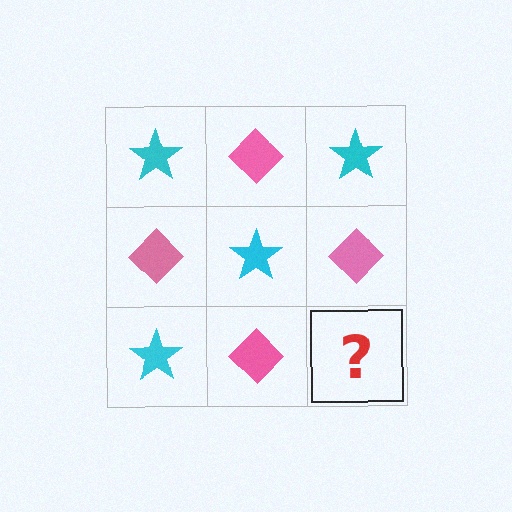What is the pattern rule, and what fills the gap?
The rule is that it alternates cyan star and pink diamond in a checkerboard pattern. The gap should be filled with a cyan star.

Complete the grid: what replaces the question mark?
The question mark should be replaced with a cyan star.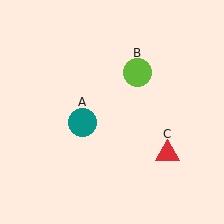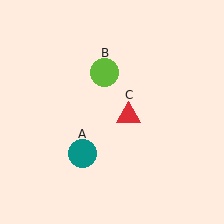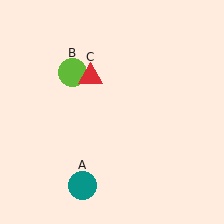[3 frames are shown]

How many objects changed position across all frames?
3 objects changed position: teal circle (object A), lime circle (object B), red triangle (object C).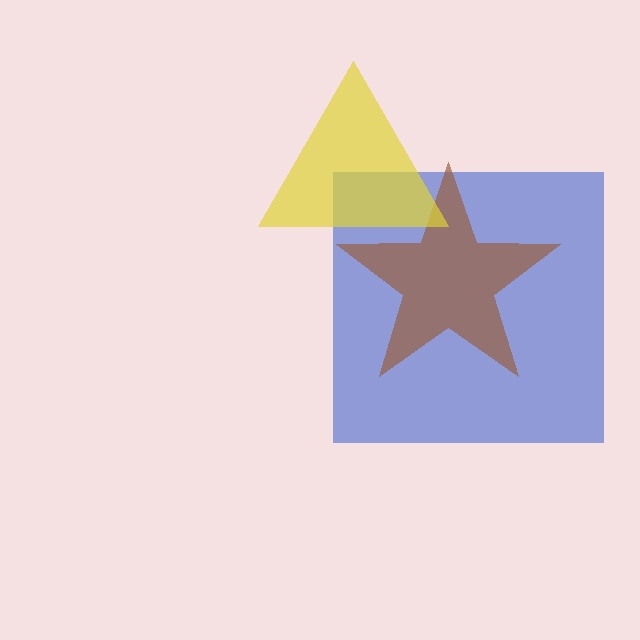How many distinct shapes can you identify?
There are 3 distinct shapes: a blue square, a brown star, a yellow triangle.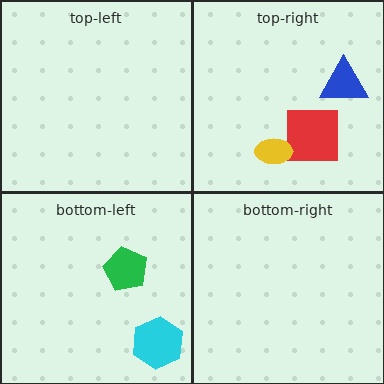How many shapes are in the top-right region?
3.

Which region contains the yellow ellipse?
The top-right region.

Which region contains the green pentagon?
The bottom-left region.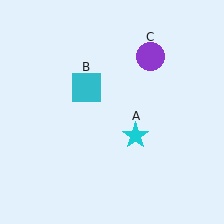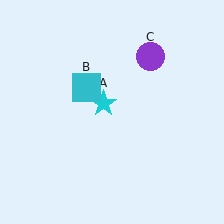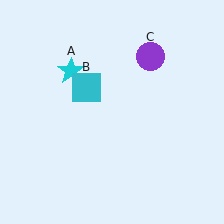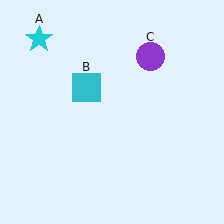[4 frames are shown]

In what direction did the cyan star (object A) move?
The cyan star (object A) moved up and to the left.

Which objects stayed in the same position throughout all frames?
Cyan square (object B) and purple circle (object C) remained stationary.